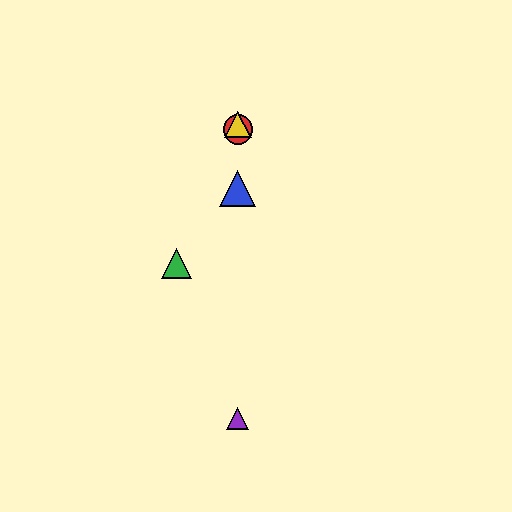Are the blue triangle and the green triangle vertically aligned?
No, the blue triangle is at x≈238 and the green triangle is at x≈176.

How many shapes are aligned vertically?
4 shapes (the red circle, the blue triangle, the yellow triangle, the purple triangle) are aligned vertically.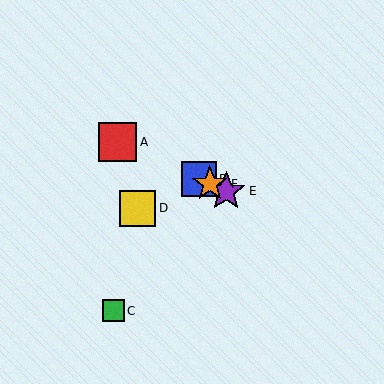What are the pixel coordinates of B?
Object B is at (199, 179).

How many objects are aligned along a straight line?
4 objects (A, B, E, F) are aligned along a straight line.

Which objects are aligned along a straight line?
Objects A, B, E, F are aligned along a straight line.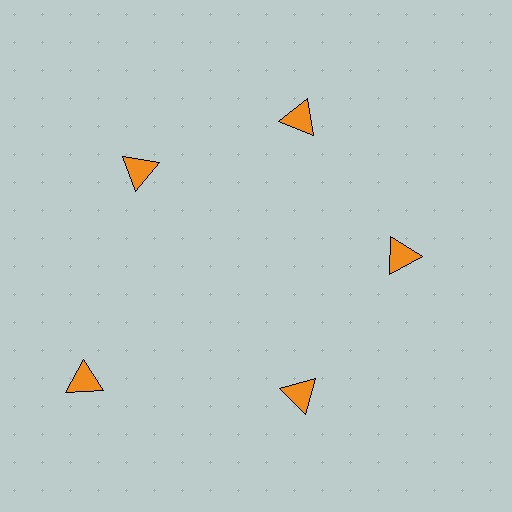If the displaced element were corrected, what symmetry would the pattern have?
It would have 5-fold rotational symmetry — the pattern would map onto itself every 72 degrees.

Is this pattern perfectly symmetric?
No. The 5 orange triangles are arranged in a ring, but one element near the 8 o'clock position is pushed outward from the center, breaking the 5-fold rotational symmetry.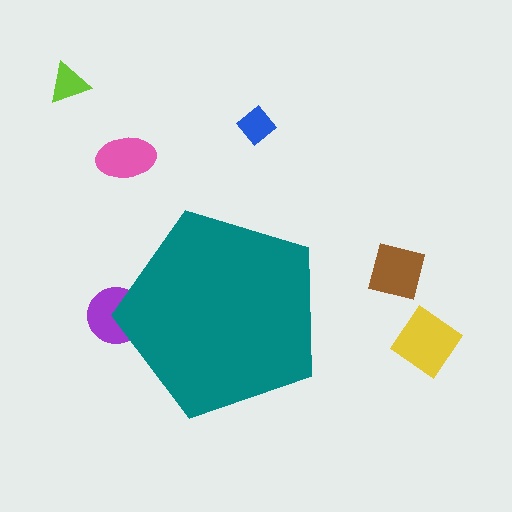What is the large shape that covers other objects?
A teal pentagon.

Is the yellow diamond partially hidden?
No, the yellow diamond is fully visible.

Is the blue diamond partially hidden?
No, the blue diamond is fully visible.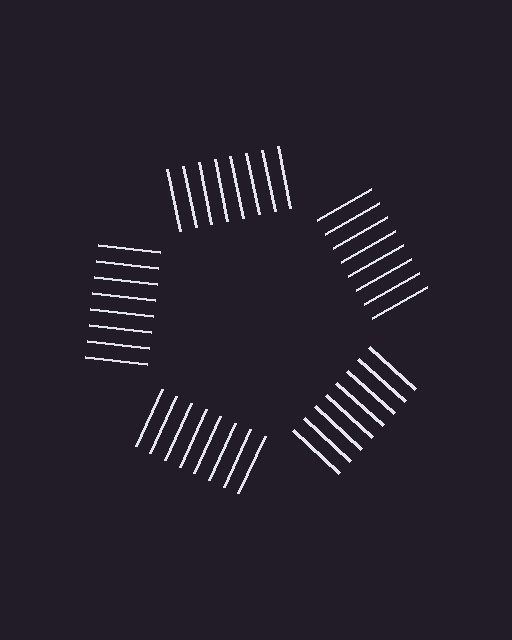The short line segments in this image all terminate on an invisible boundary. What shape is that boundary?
An illusory pentagon — the line segments terminate on its edges but no continuous stroke is drawn.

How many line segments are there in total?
40 — 8 along each of the 5 edges.